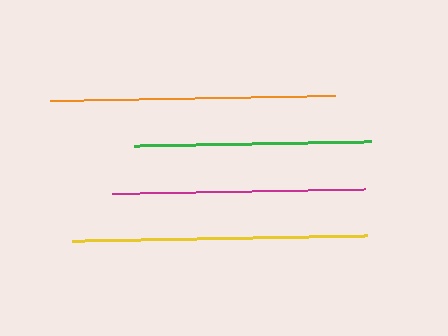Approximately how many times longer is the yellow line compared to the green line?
The yellow line is approximately 1.2 times the length of the green line.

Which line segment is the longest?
The yellow line is the longest at approximately 295 pixels.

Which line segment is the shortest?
The green line is the shortest at approximately 237 pixels.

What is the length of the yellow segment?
The yellow segment is approximately 295 pixels long.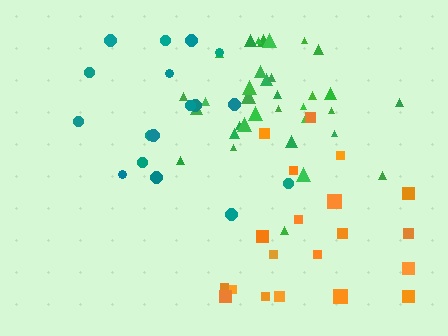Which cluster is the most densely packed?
Green.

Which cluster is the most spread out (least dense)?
Teal.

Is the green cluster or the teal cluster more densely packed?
Green.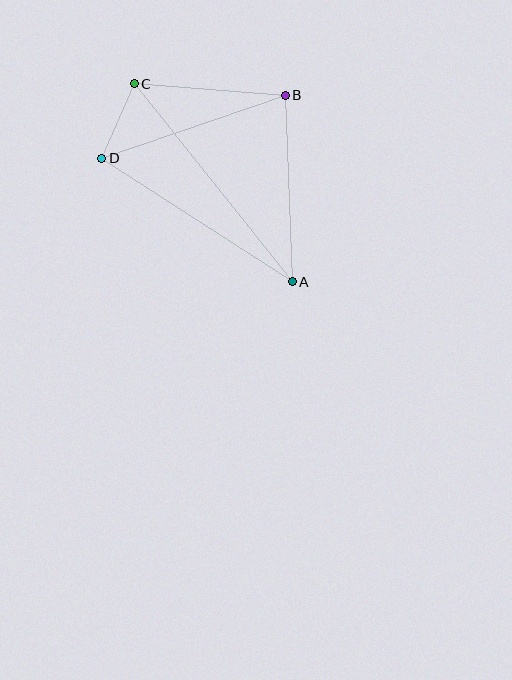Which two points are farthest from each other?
Points A and C are farthest from each other.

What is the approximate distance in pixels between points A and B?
The distance between A and B is approximately 186 pixels.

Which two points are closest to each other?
Points C and D are closest to each other.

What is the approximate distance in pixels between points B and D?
The distance between B and D is approximately 194 pixels.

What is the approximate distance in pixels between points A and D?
The distance between A and D is approximately 227 pixels.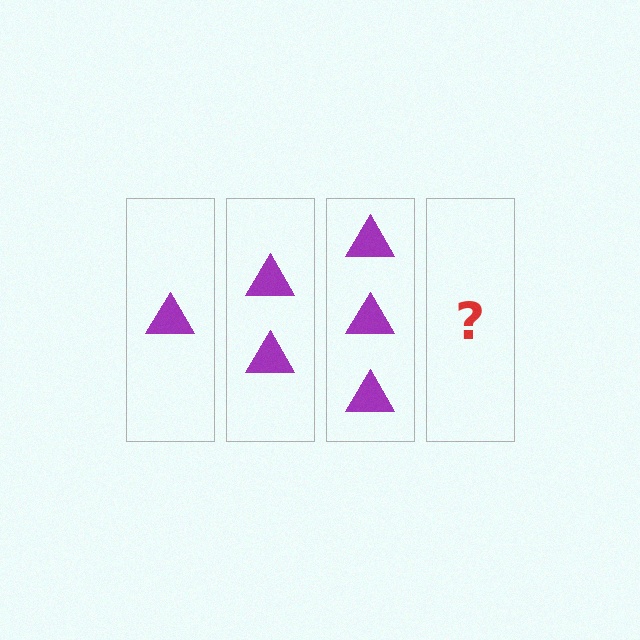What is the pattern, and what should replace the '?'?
The pattern is that each step adds one more triangle. The '?' should be 4 triangles.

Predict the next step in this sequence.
The next step is 4 triangles.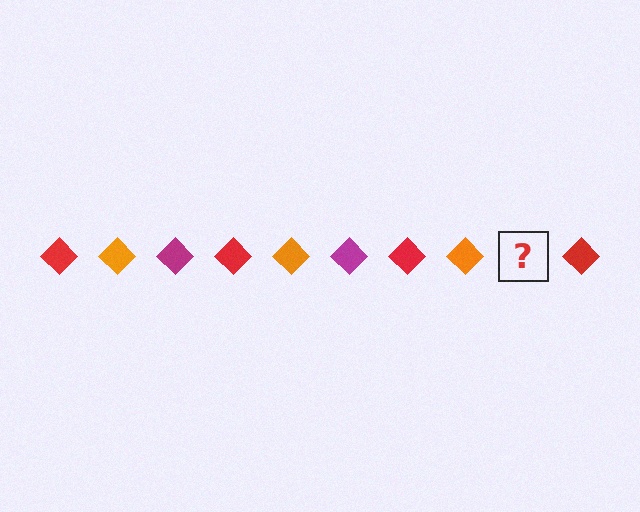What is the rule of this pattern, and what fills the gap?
The rule is that the pattern cycles through red, orange, magenta diamonds. The gap should be filled with a magenta diamond.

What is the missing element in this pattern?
The missing element is a magenta diamond.